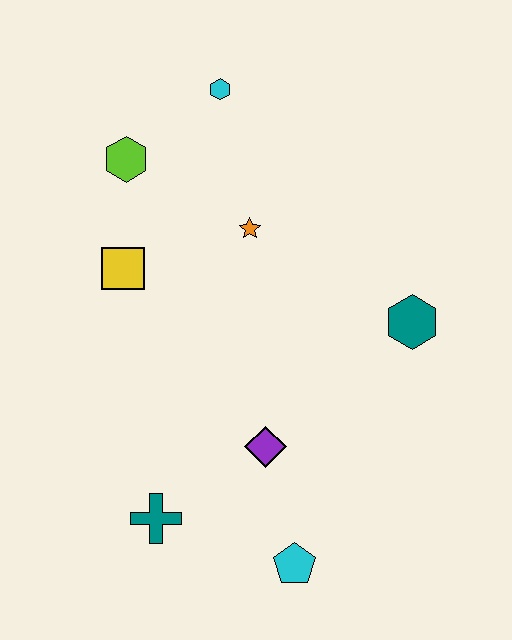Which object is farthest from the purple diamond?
The cyan hexagon is farthest from the purple diamond.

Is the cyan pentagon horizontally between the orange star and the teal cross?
No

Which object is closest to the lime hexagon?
The yellow square is closest to the lime hexagon.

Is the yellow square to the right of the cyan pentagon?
No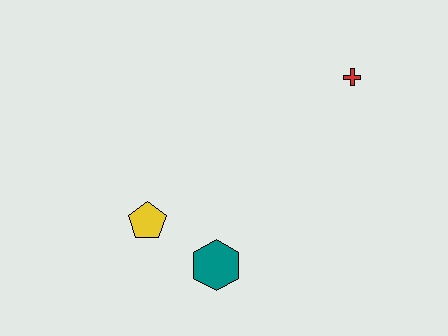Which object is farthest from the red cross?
The yellow pentagon is farthest from the red cross.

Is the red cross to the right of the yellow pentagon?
Yes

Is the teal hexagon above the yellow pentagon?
No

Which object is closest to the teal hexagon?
The yellow pentagon is closest to the teal hexagon.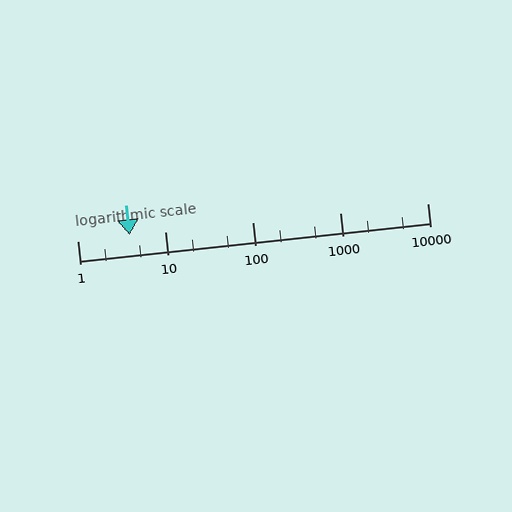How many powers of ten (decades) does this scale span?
The scale spans 4 decades, from 1 to 10000.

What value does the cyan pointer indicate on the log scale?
The pointer indicates approximately 4.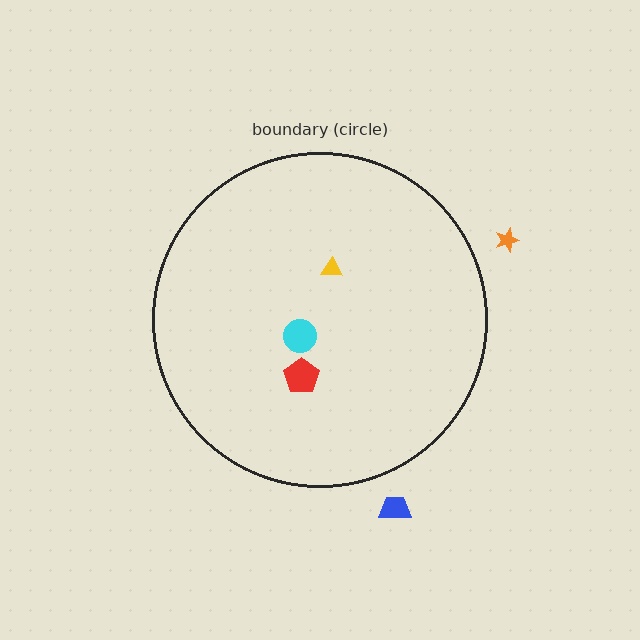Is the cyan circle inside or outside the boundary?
Inside.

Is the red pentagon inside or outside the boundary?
Inside.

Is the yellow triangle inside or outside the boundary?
Inside.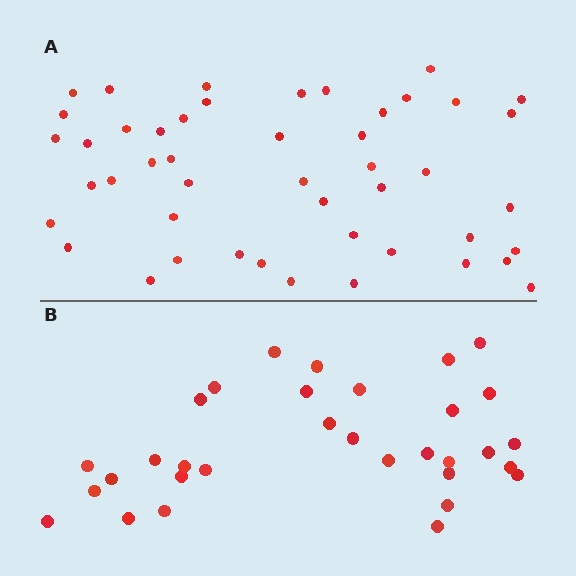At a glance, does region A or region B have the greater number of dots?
Region A (the top region) has more dots.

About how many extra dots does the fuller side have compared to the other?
Region A has approximately 15 more dots than region B.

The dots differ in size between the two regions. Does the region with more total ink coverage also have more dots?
No. Region B has more total ink coverage because its dots are larger, but region A actually contains more individual dots. Total area can be misleading — the number of items is what matters here.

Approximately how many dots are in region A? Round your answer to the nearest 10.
About 50 dots. (The exact count is 47, which rounds to 50.)